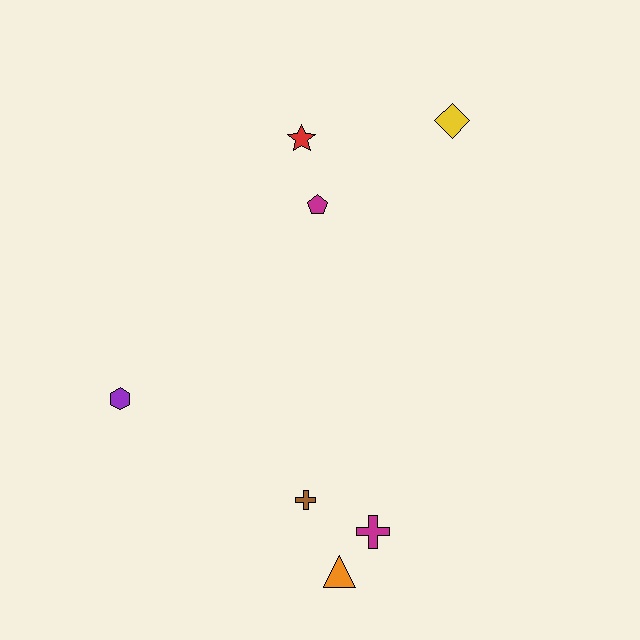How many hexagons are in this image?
There is 1 hexagon.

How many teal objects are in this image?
There are no teal objects.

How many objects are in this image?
There are 7 objects.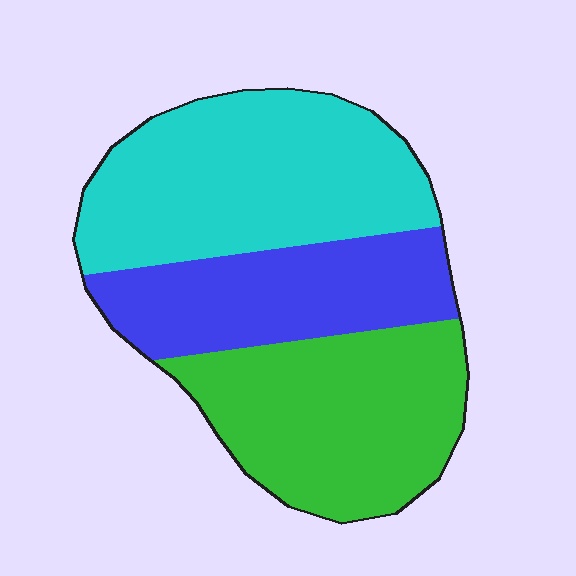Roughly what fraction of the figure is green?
Green covers about 35% of the figure.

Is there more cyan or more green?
Cyan.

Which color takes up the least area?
Blue, at roughly 25%.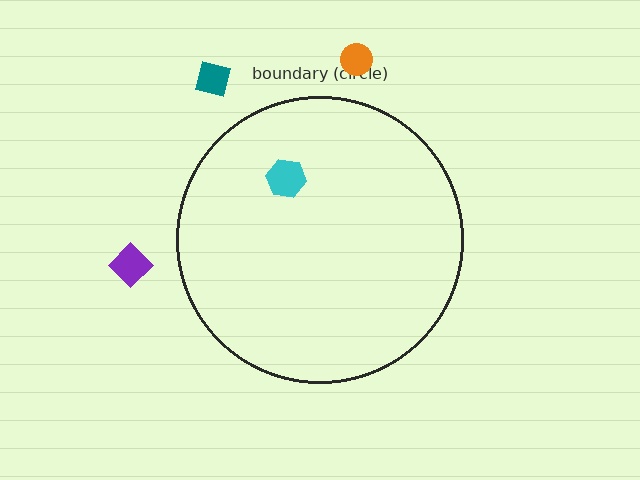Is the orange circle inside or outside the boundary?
Outside.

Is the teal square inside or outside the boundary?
Outside.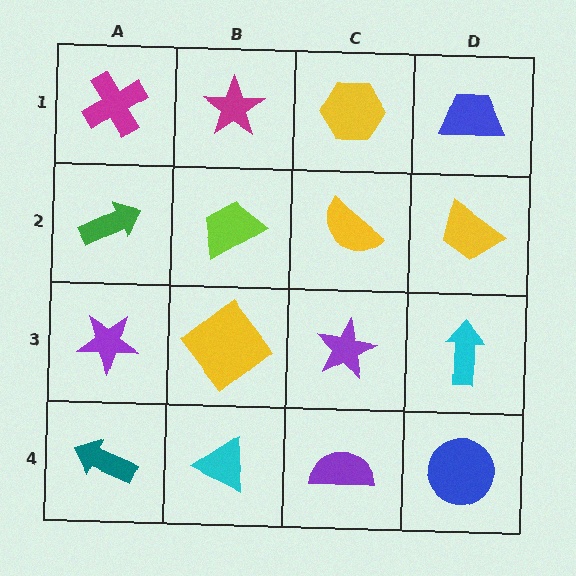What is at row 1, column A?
A magenta cross.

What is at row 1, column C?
A yellow hexagon.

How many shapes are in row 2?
4 shapes.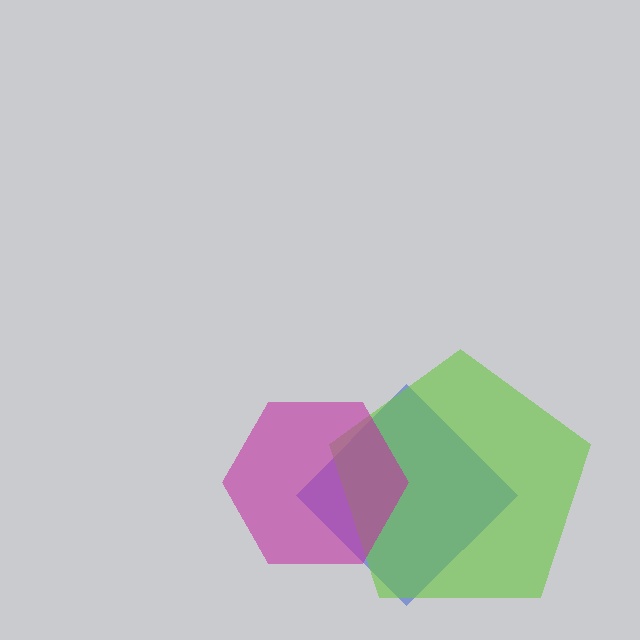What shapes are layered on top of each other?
The layered shapes are: a blue diamond, a lime pentagon, a magenta hexagon.